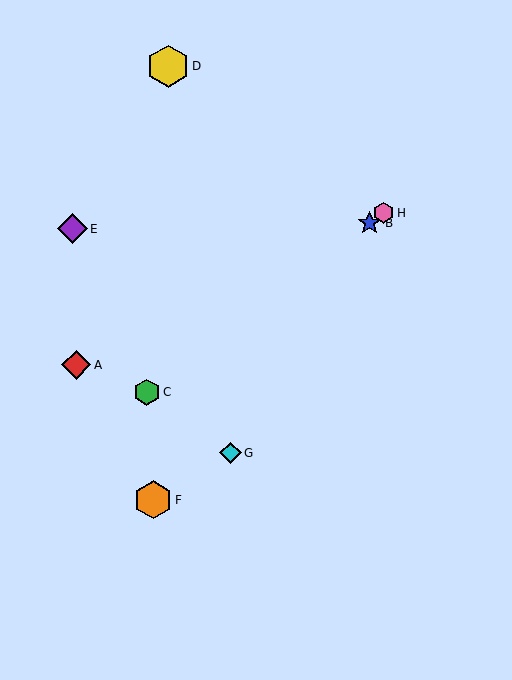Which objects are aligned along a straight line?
Objects B, C, H are aligned along a straight line.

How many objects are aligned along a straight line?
3 objects (B, C, H) are aligned along a straight line.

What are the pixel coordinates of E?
Object E is at (73, 229).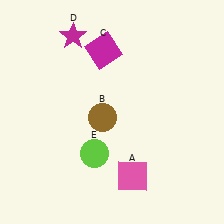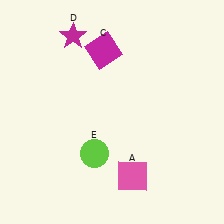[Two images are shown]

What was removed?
The brown circle (B) was removed in Image 2.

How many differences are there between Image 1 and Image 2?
There is 1 difference between the two images.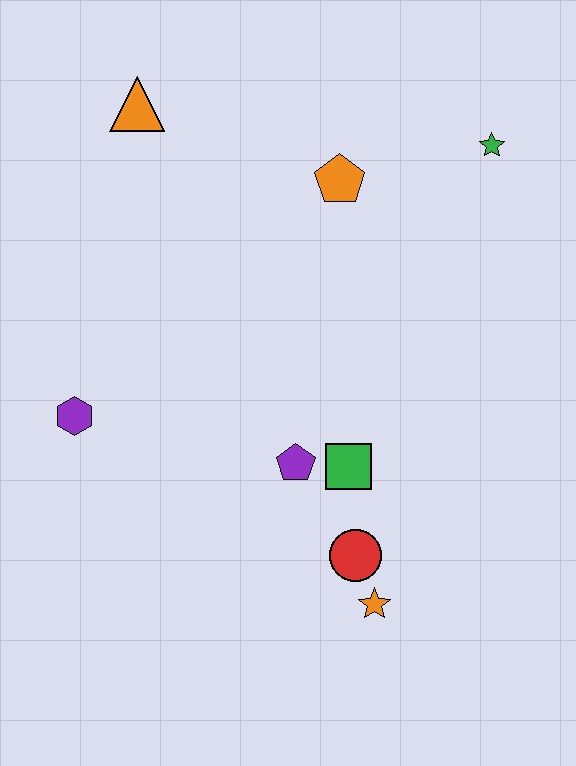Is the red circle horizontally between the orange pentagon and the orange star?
Yes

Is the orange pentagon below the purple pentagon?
No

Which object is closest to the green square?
The purple pentagon is closest to the green square.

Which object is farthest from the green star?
The purple hexagon is farthest from the green star.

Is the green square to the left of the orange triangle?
No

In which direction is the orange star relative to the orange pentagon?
The orange star is below the orange pentagon.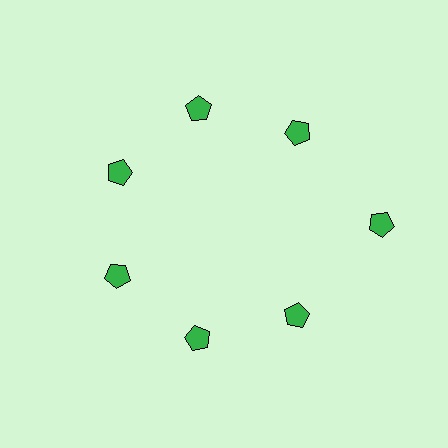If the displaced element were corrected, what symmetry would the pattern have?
It would have 7-fold rotational symmetry — the pattern would map onto itself every 51 degrees.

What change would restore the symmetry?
The symmetry would be restored by moving it inward, back onto the ring so that all 7 pentagons sit at equal angles and equal distance from the center.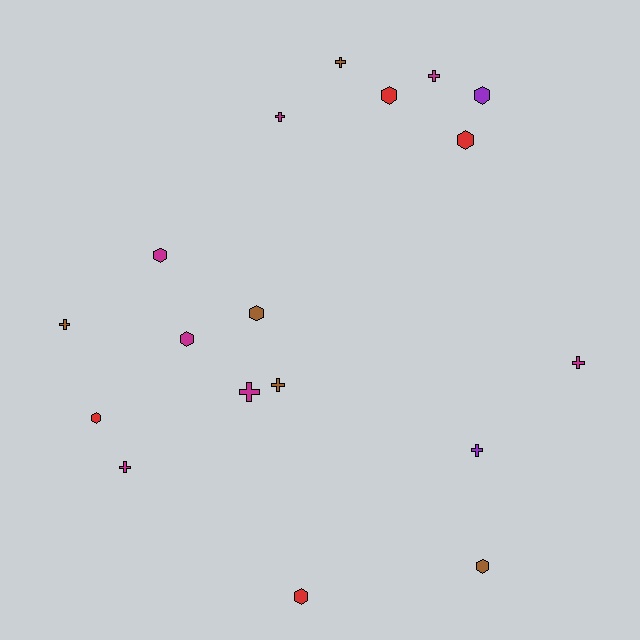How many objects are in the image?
There are 18 objects.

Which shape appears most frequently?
Cross, with 9 objects.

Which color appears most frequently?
Magenta, with 7 objects.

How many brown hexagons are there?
There are 2 brown hexagons.